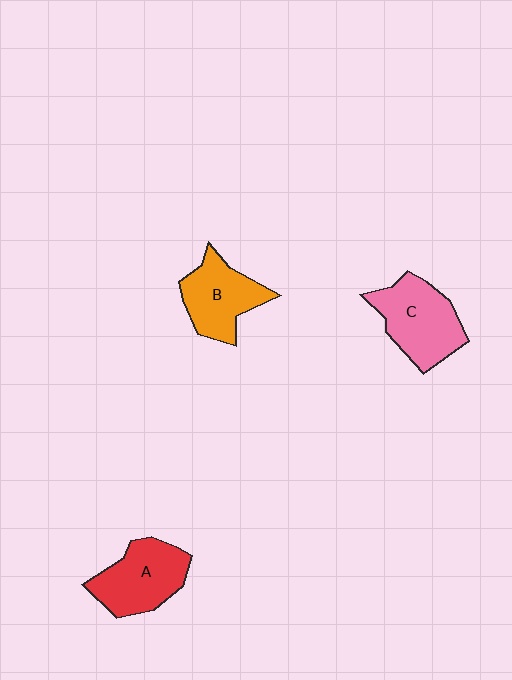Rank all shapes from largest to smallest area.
From largest to smallest: C (pink), A (red), B (orange).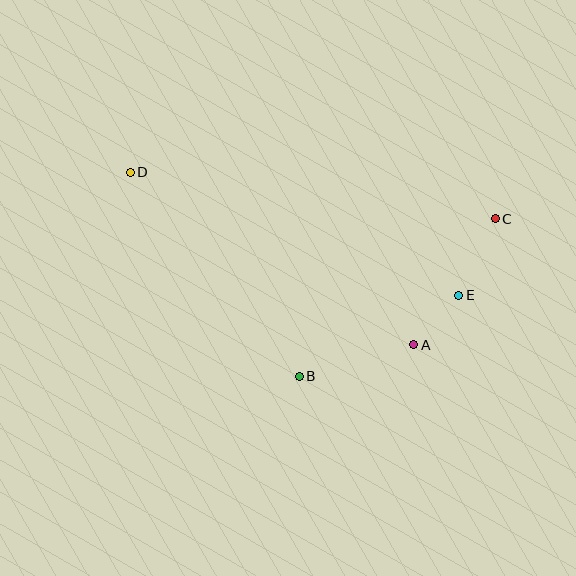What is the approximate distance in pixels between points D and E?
The distance between D and E is approximately 351 pixels.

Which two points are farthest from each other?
Points C and D are farthest from each other.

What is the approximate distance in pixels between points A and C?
The distance between A and C is approximately 150 pixels.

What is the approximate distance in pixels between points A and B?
The distance between A and B is approximately 119 pixels.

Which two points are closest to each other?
Points A and E are closest to each other.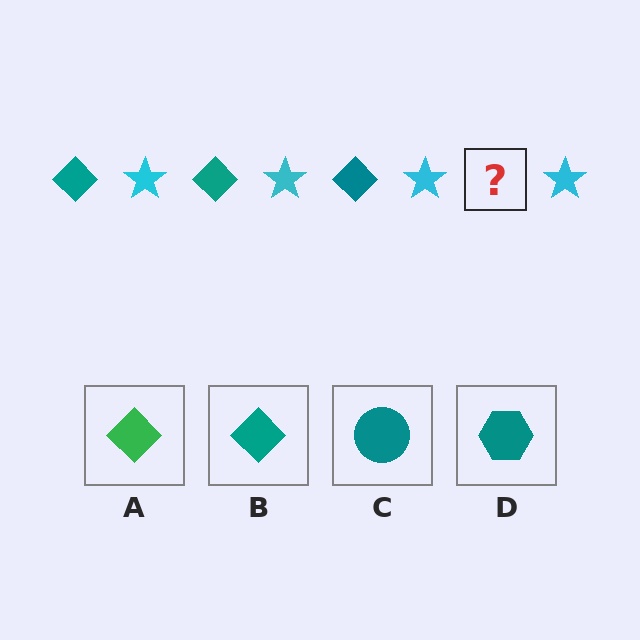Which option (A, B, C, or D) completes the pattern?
B.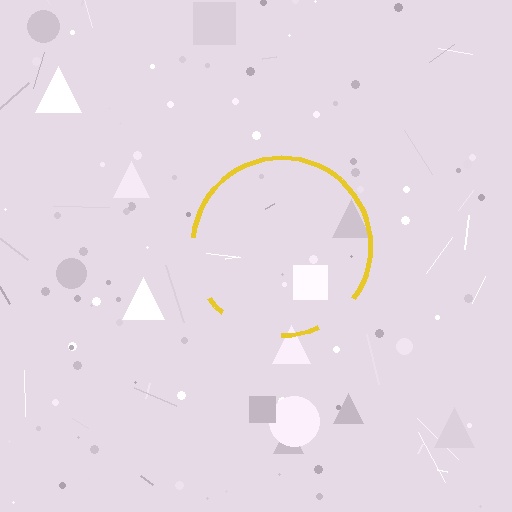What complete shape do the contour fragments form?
The contour fragments form a circle.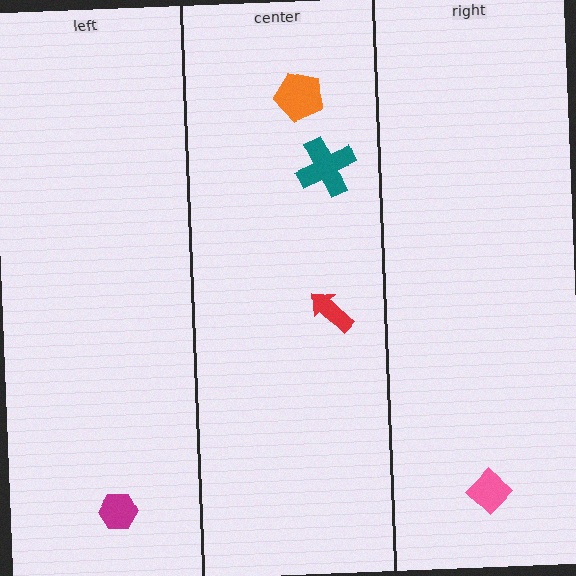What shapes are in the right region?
The pink diamond.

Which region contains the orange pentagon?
The center region.